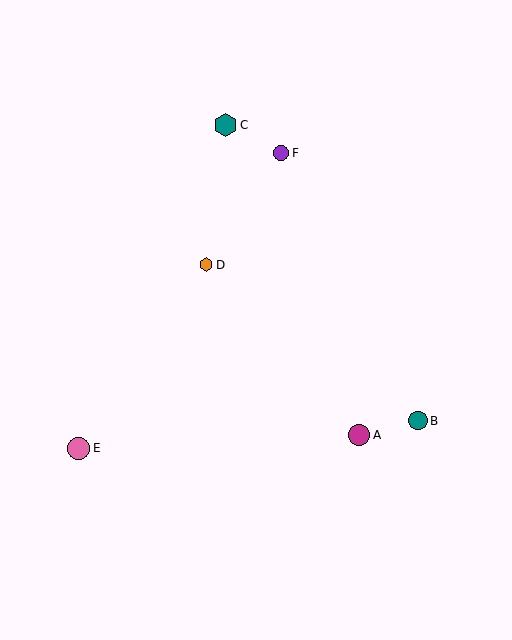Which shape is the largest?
The teal hexagon (labeled C) is the largest.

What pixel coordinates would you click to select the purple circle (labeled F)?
Click at (281, 153) to select the purple circle F.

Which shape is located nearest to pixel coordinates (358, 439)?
The magenta circle (labeled A) at (359, 435) is nearest to that location.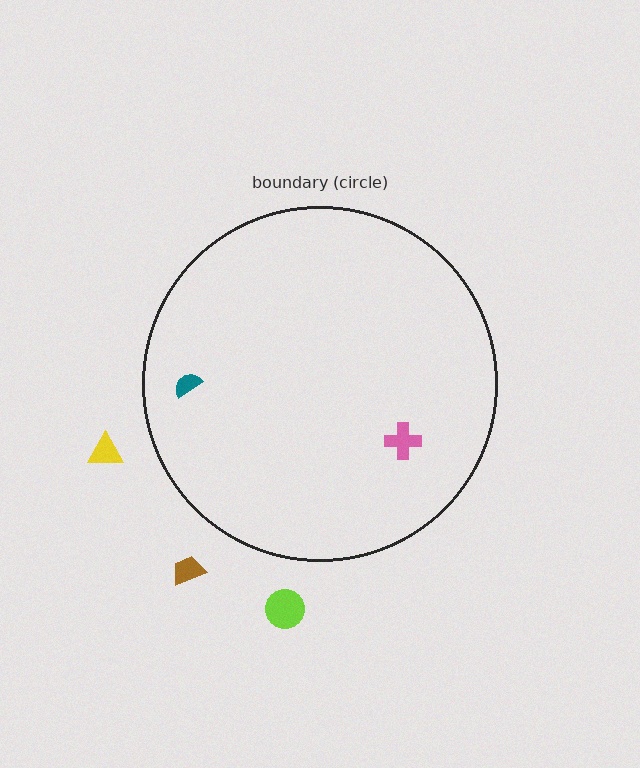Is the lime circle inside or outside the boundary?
Outside.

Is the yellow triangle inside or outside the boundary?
Outside.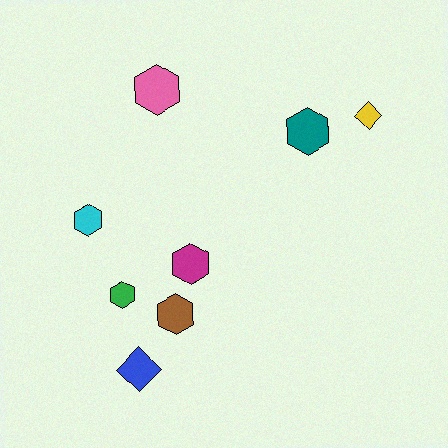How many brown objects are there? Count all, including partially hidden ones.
There is 1 brown object.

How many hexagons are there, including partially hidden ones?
There are 6 hexagons.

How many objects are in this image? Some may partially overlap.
There are 8 objects.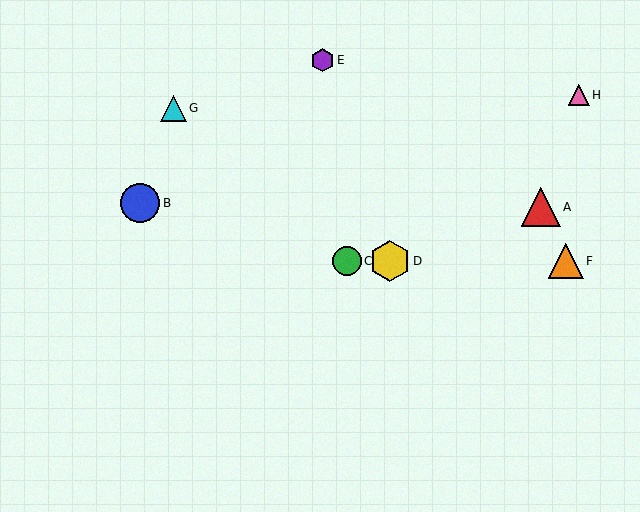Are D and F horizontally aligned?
Yes, both are at y≈261.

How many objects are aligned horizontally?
3 objects (C, D, F) are aligned horizontally.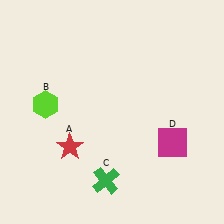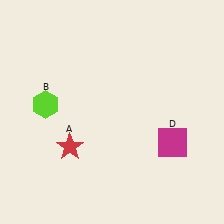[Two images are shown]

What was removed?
The green cross (C) was removed in Image 2.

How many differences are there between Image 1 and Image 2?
There is 1 difference between the two images.